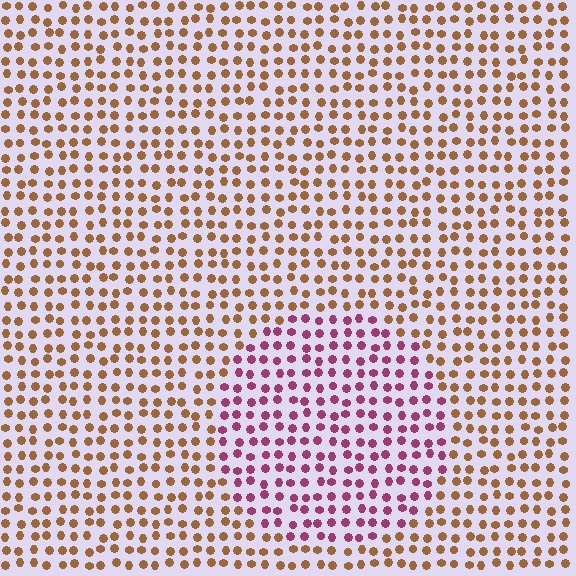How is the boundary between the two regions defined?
The boundary is defined purely by a slight shift in hue (about 61 degrees). Spacing, size, and orientation are identical on both sides.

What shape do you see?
I see a circle.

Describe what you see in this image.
The image is filled with small brown elements in a uniform arrangement. A circle-shaped region is visible where the elements are tinted to a slightly different hue, forming a subtle color boundary.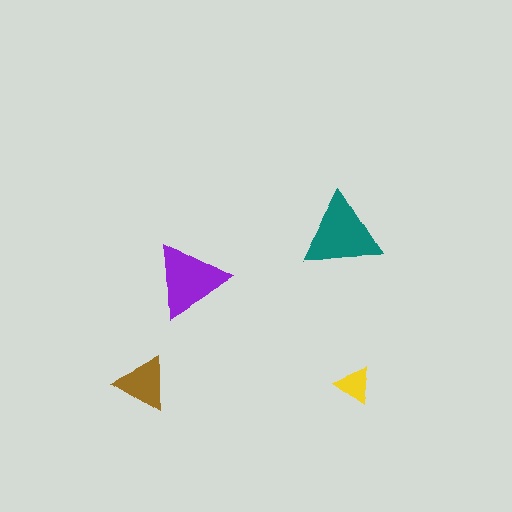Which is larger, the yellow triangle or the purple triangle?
The purple one.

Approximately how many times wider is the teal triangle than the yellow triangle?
About 2 times wider.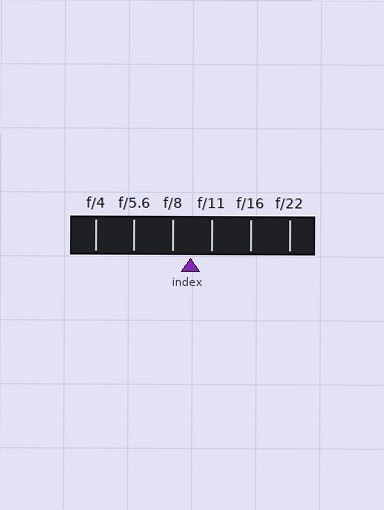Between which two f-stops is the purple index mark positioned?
The index mark is between f/8 and f/11.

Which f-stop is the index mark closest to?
The index mark is closest to f/8.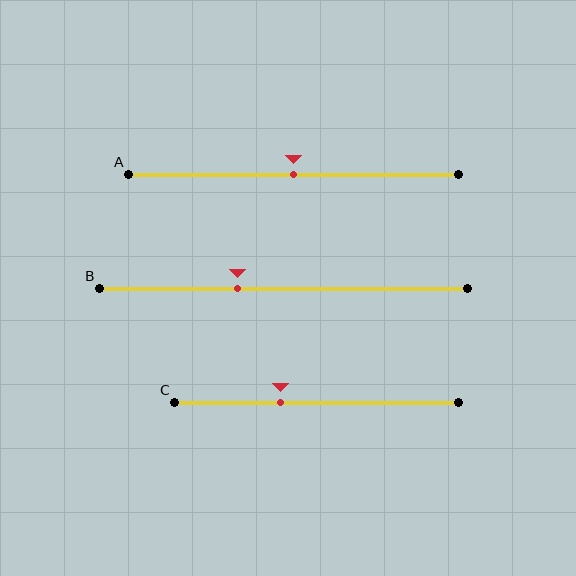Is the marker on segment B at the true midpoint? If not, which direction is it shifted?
No, the marker on segment B is shifted to the left by about 12% of the segment length.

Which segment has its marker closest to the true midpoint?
Segment A has its marker closest to the true midpoint.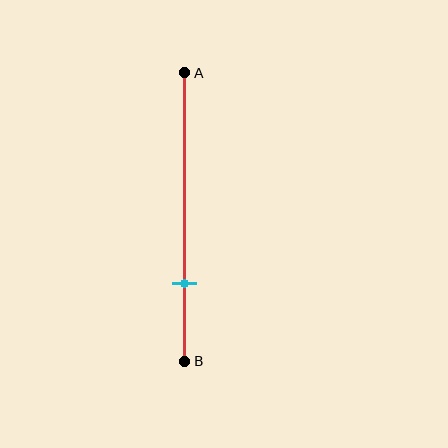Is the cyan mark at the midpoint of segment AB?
No, the mark is at about 75% from A, not at the 50% midpoint.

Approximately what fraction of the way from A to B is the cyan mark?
The cyan mark is approximately 75% of the way from A to B.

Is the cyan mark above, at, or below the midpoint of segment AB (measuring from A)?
The cyan mark is below the midpoint of segment AB.